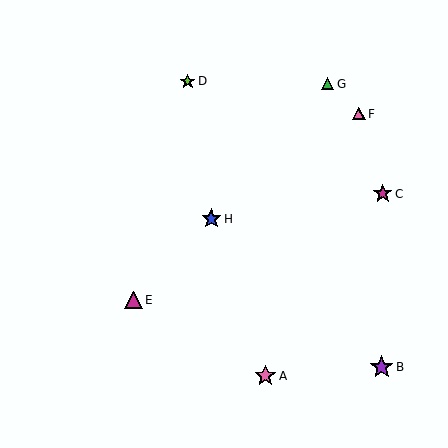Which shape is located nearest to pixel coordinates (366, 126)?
The pink triangle (labeled F) at (359, 114) is nearest to that location.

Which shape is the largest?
The purple star (labeled B) is the largest.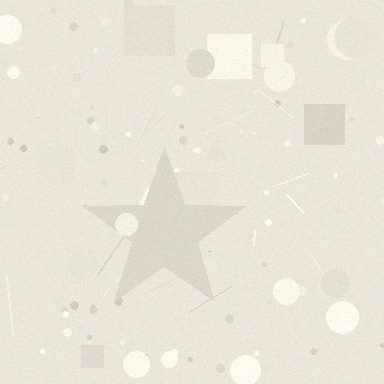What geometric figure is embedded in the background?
A star is embedded in the background.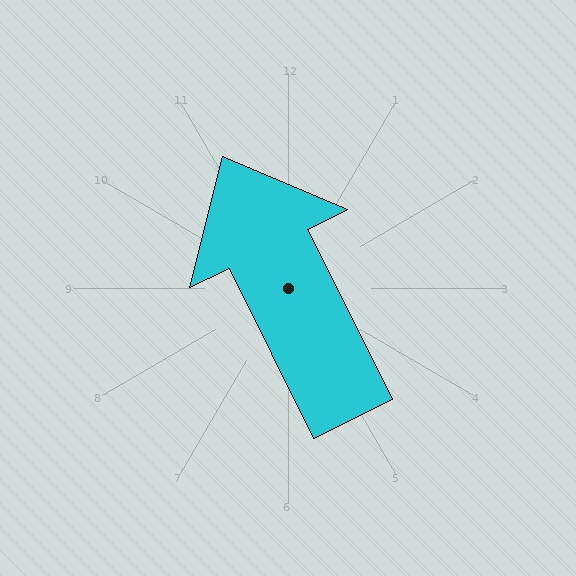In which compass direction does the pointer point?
Northwest.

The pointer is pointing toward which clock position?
Roughly 11 o'clock.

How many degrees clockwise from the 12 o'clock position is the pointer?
Approximately 334 degrees.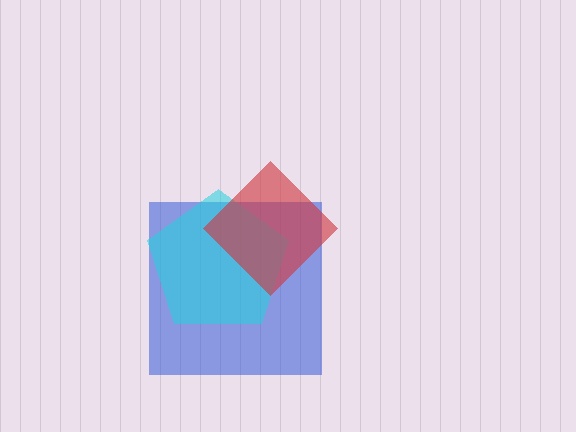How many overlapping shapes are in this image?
There are 3 overlapping shapes in the image.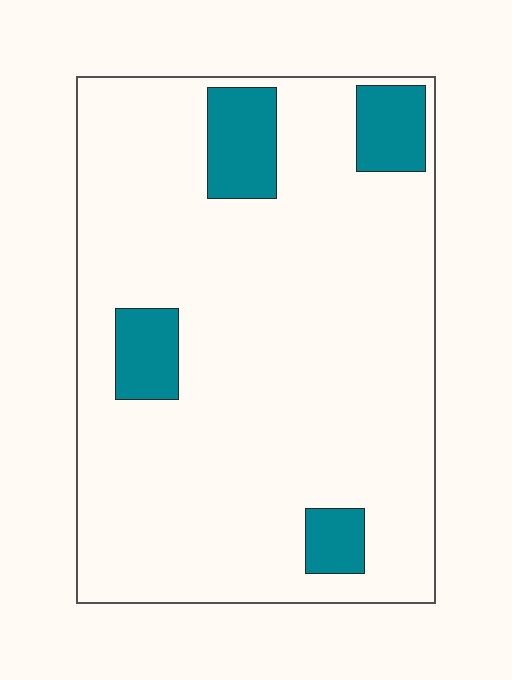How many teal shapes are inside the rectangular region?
4.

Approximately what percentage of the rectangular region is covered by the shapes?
Approximately 15%.